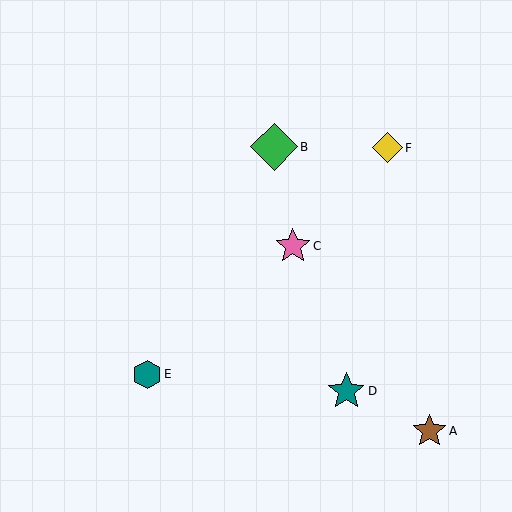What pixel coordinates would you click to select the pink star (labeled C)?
Click at (293, 246) to select the pink star C.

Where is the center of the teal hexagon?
The center of the teal hexagon is at (147, 374).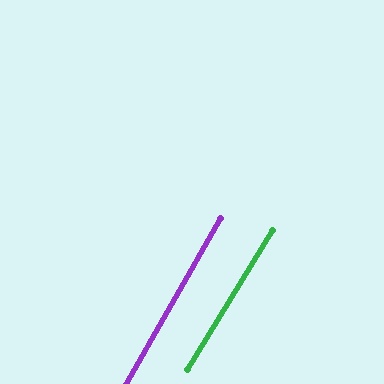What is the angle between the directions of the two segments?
Approximately 2 degrees.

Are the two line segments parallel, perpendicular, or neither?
Parallel — their directions differ by only 1.8°.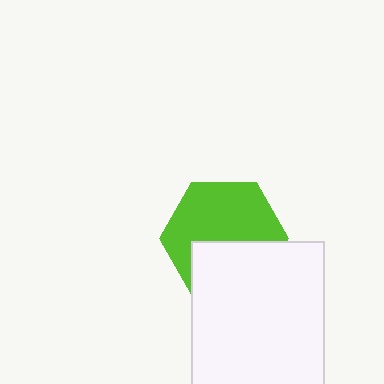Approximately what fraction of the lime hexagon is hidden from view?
Roughly 39% of the lime hexagon is hidden behind the white rectangle.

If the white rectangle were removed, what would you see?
You would see the complete lime hexagon.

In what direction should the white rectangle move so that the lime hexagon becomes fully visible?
The white rectangle should move down. That is the shortest direction to clear the overlap and leave the lime hexagon fully visible.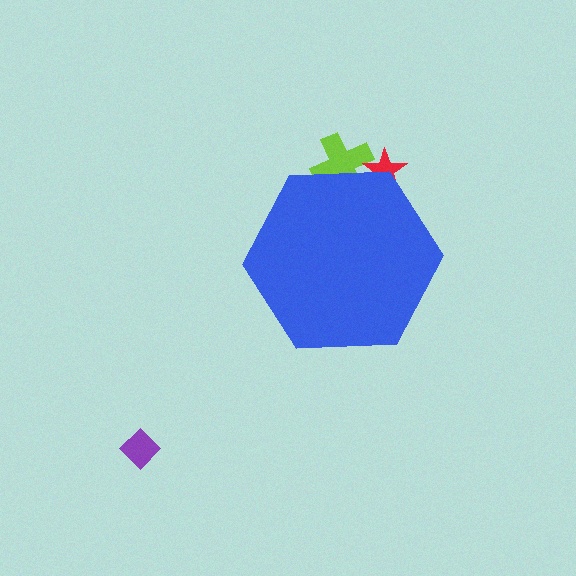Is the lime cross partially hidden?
Yes, the lime cross is partially hidden behind the blue hexagon.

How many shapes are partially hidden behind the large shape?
2 shapes are partially hidden.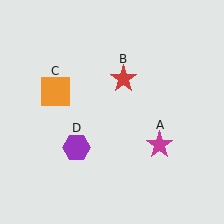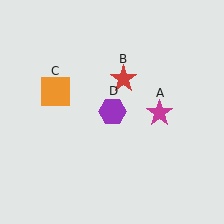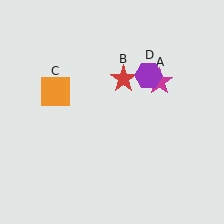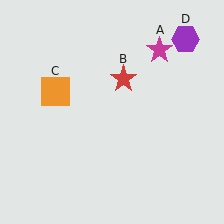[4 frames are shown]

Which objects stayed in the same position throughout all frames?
Red star (object B) and orange square (object C) remained stationary.